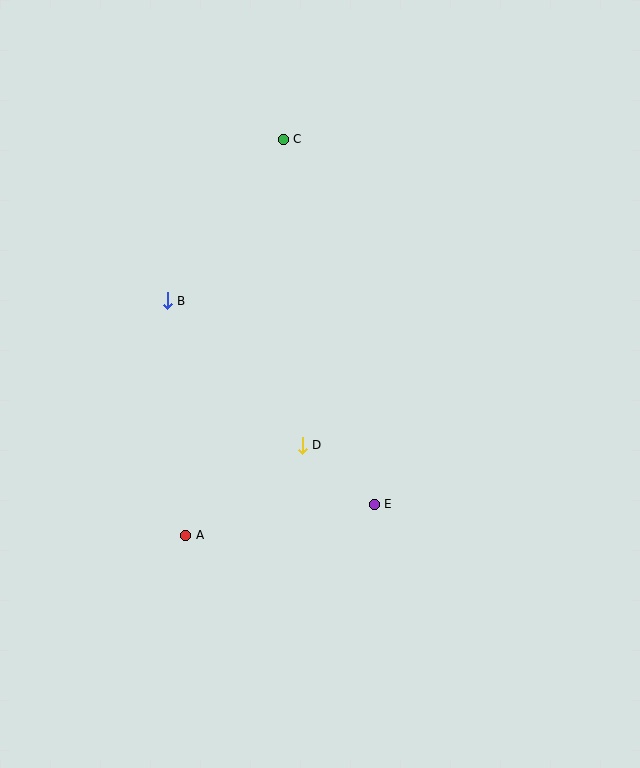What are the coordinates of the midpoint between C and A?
The midpoint between C and A is at (235, 337).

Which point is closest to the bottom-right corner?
Point E is closest to the bottom-right corner.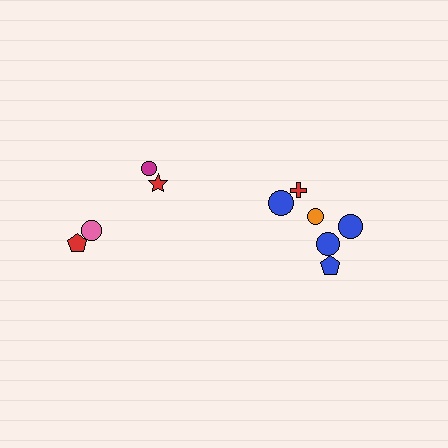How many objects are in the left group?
There are 4 objects.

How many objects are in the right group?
There are 6 objects.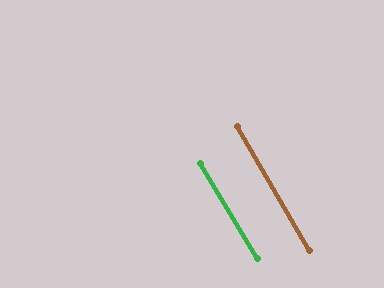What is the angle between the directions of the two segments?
Approximately 1 degree.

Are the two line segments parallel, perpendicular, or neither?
Parallel — their directions differ by only 1.0°.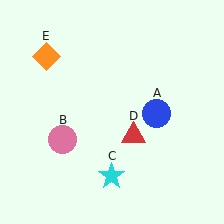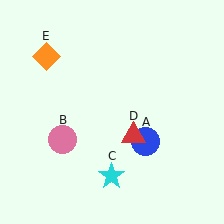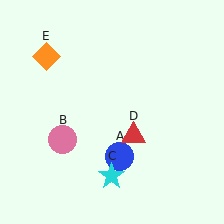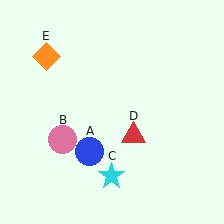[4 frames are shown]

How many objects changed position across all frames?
1 object changed position: blue circle (object A).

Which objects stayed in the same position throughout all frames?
Pink circle (object B) and cyan star (object C) and red triangle (object D) and orange diamond (object E) remained stationary.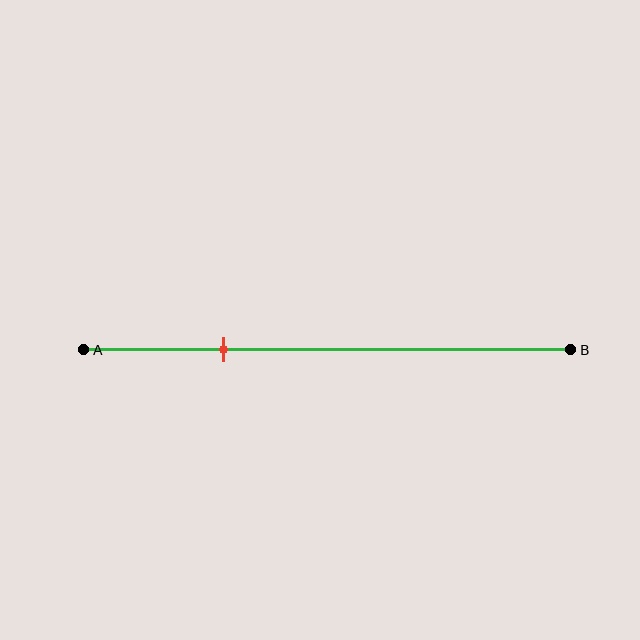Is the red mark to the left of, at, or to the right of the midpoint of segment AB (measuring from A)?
The red mark is to the left of the midpoint of segment AB.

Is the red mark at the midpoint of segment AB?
No, the mark is at about 30% from A, not at the 50% midpoint.